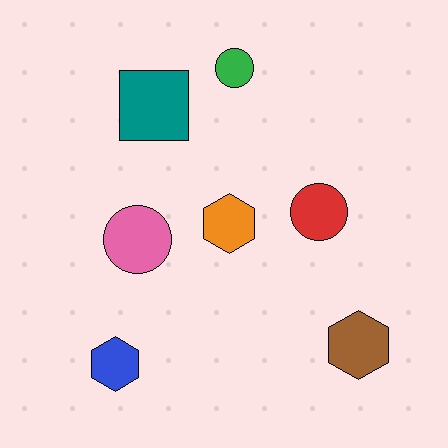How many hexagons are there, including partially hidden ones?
There are 3 hexagons.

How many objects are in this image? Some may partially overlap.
There are 7 objects.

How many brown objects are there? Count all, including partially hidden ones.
There is 1 brown object.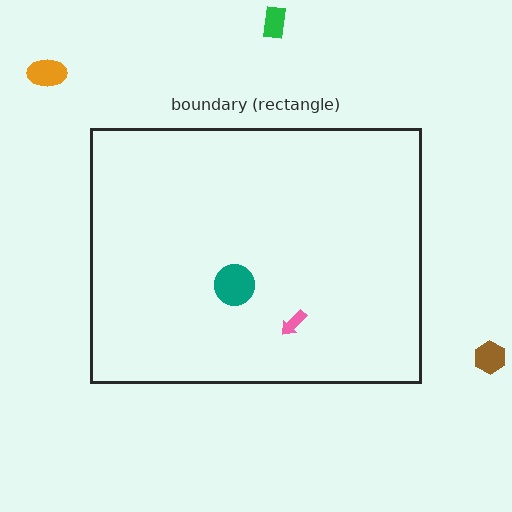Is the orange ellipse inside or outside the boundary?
Outside.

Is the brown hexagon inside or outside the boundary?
Outside.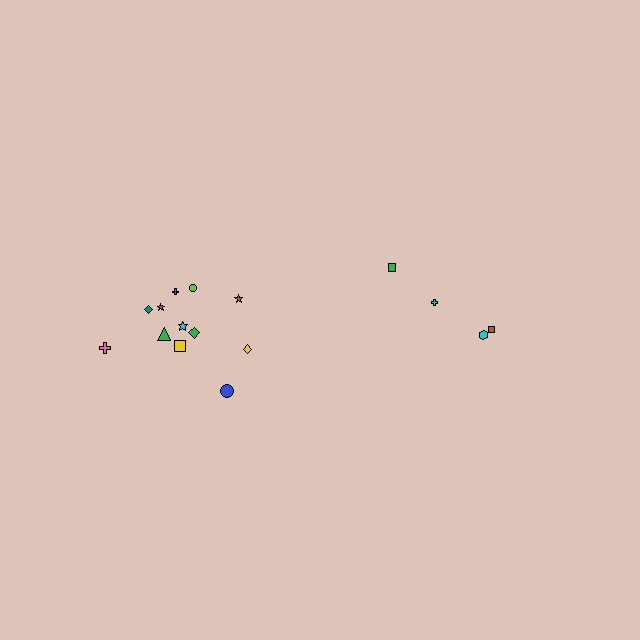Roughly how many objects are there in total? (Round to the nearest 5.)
Roughly 15 objects in total.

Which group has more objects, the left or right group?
The left group.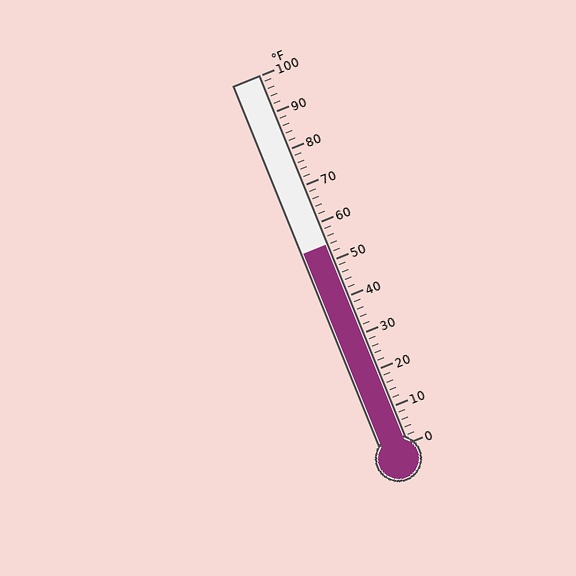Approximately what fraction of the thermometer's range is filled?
The thermometer is filled to approximately 55% of its range.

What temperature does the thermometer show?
The thermometer shows approximately 54°F.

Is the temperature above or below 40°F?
The temperature is above 40°F.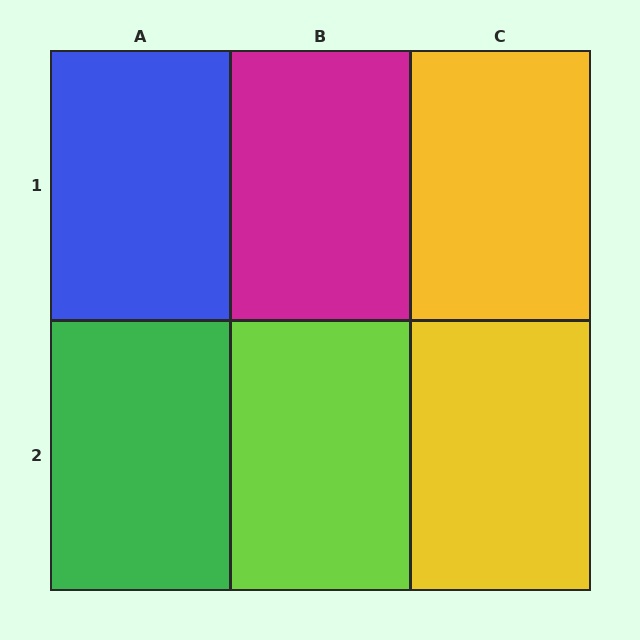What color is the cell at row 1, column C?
Yellow.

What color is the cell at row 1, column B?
Magenta.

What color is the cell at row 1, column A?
Blue.